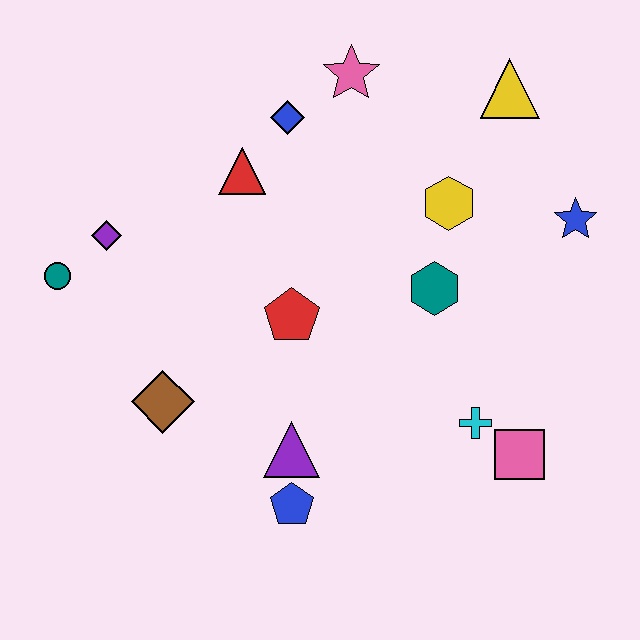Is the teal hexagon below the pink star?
Yes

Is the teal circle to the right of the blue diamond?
No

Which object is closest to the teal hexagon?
The yellow hexagon is closest to the teal hexagon.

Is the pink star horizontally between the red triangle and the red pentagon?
No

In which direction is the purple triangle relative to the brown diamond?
The purple triangle is to the right of the brown diamond.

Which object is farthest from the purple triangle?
The yellow triangle is farthest from the purple triangle.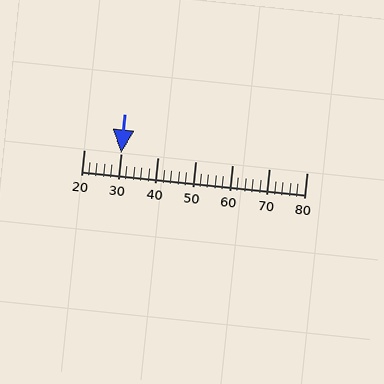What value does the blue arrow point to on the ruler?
The blue arrow points to approximately 30.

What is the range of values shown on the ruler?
The ruler shows values from 20 to 80.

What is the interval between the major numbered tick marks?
The major tick marks are spaced 10 units apart.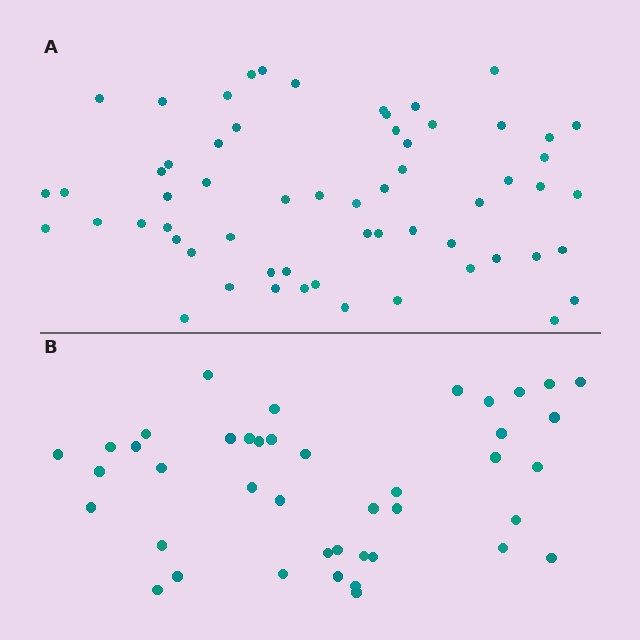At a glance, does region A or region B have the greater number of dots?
Region A (the top region) has more dots.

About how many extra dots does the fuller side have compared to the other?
Region A has approximately 20 more dots than region B.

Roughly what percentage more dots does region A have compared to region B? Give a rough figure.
About 45% more.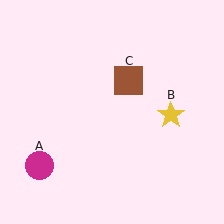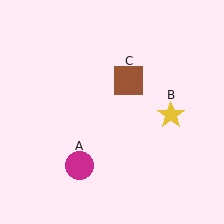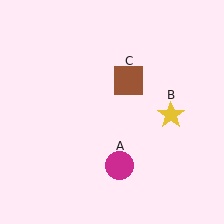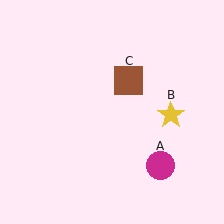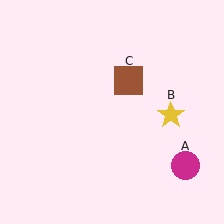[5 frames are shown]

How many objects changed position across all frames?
1 object changed position: magenta circle (object A).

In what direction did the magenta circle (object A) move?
The magenta circle (object A) moved right.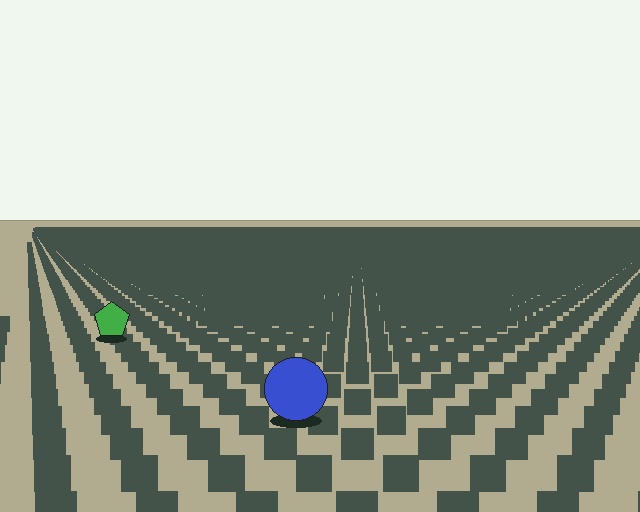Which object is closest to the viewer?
The blue circle is closest. The texture marks near it are larger and more spread out.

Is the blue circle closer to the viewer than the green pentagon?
Yes. The blue circle is closer — you can tell from the texture gradient: the ground texture is coarser near it.